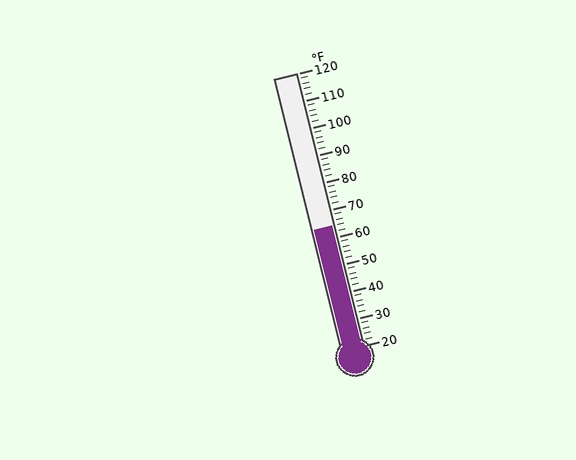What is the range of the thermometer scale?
The thermometer scale ranges from 20°F to 120°F.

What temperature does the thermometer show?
The thermometer shows approximately 64°F.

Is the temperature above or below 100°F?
The temperature is below 100°F.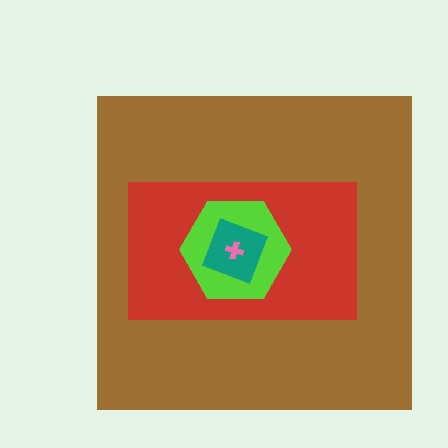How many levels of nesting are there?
5.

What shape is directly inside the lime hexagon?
The teal diamond.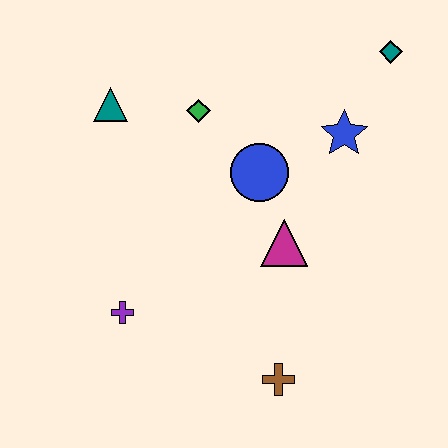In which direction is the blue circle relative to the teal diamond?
The blue circle is to the left of the teal diamond.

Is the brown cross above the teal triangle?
No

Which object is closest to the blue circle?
The magenta triangle is closest to the blue circle.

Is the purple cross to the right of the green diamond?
No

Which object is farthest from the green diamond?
The brown cross is farthest from the green diamond.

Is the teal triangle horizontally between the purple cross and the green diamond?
No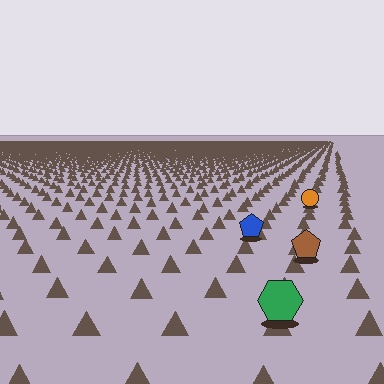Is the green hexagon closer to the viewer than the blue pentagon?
Yes. The green hexagon is closer — you can tell from the texture gradient: the ground texture is coarser near it.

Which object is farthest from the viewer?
The orange circle is farthest from the viewer. It appears smaller and the ground texture around it is denser.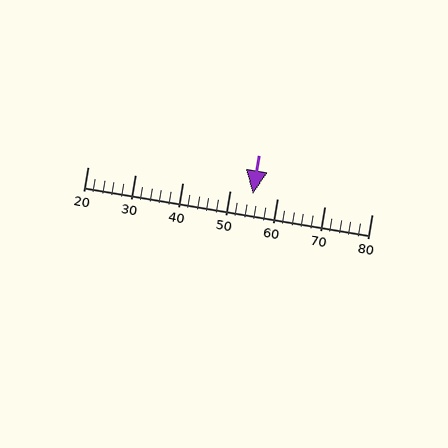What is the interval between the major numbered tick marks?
The major tick marks are spaced 10 units apart.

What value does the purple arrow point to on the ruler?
The purple arrow points to approximately 55.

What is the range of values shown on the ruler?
The ruler shows values from 20 to 80.